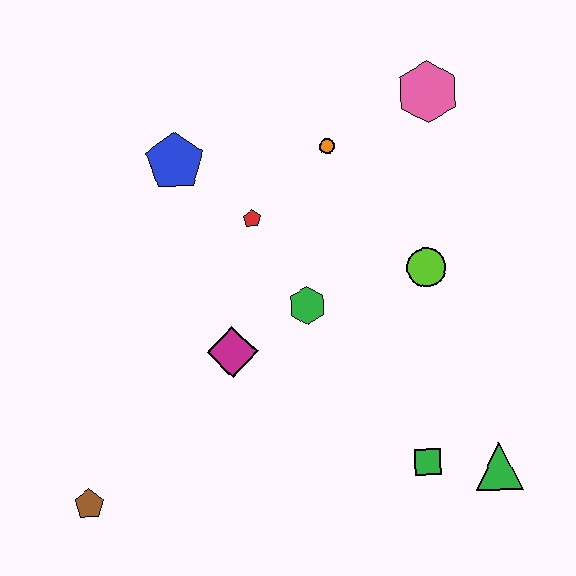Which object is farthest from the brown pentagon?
The pink hexagon is farthest from the brown pentagon.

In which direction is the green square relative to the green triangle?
The green square is to the left of the green triangle.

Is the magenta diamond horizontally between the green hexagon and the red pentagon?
No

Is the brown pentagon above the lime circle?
No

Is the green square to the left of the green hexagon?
No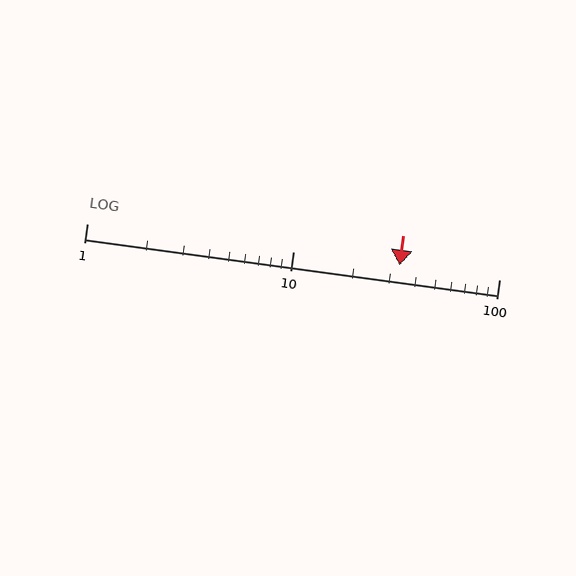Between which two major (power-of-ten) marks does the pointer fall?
The pointer is between 10 and 100.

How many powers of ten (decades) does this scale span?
The scale spans 2 decades, from 1 to 100.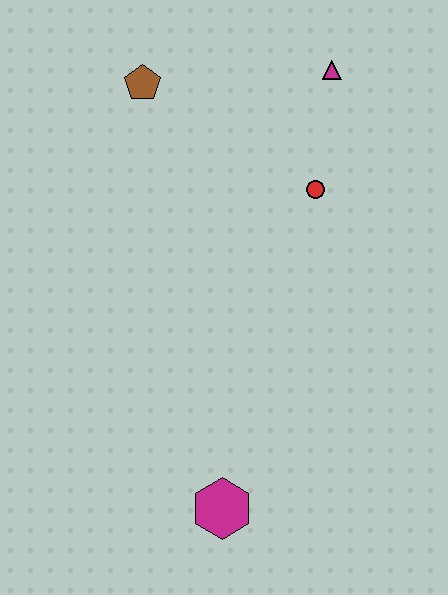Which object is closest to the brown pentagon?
The magenta triangle is closest to the brown pentagon.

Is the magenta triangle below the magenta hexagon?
No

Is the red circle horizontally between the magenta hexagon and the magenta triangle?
Yes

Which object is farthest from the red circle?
The magenta hexagon is farthest from the red circle.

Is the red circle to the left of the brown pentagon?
No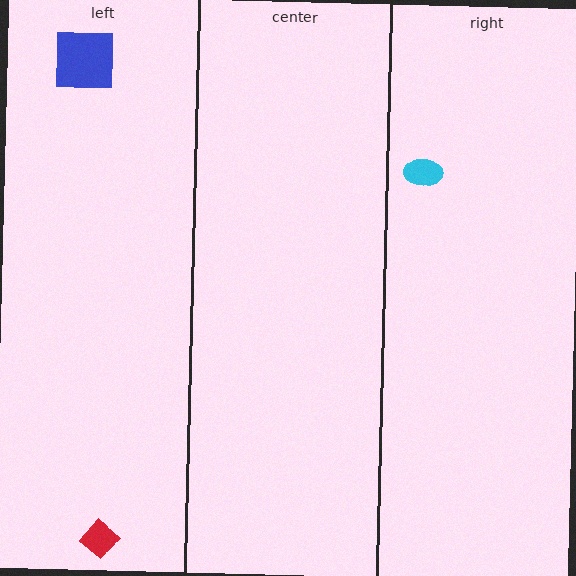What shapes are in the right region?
The cyan ellipse.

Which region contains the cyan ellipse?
The right region.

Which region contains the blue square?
The left region.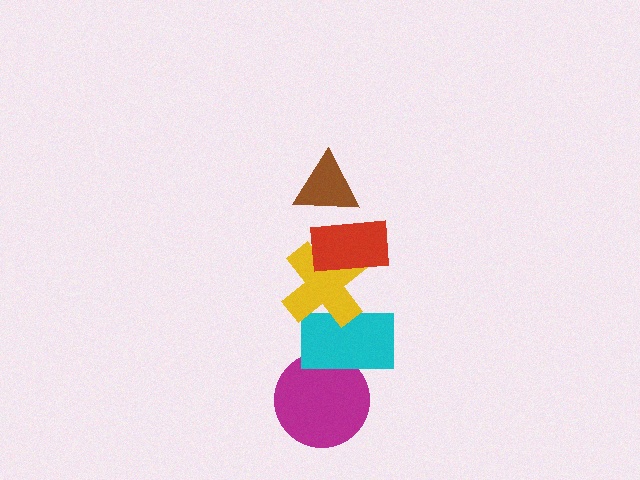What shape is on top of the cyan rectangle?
The yellow cross is on top of the cyan rectangle.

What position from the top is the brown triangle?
The brown triangle is 1st from the top.